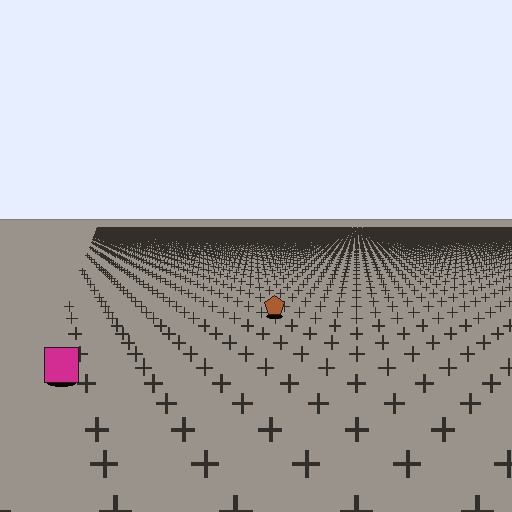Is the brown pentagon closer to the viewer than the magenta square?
No. The magenta square is closer — you can tell from the texture gradient: the ground texture is coarser near it.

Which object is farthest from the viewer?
The brown pentagon is farthest from the viewer. It appears smaller and the ground texture around it is denser.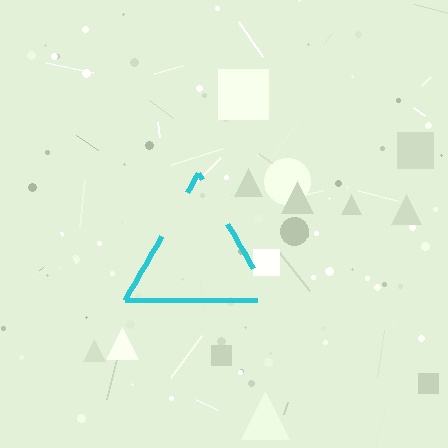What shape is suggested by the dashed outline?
The dashed outline suggests a triangle.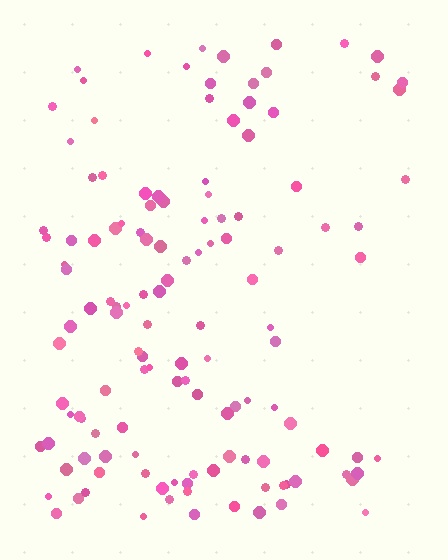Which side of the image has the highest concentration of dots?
The left.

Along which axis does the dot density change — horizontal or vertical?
Horizontal.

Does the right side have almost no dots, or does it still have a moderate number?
Still a moderate number, just noticeably fewer than the left.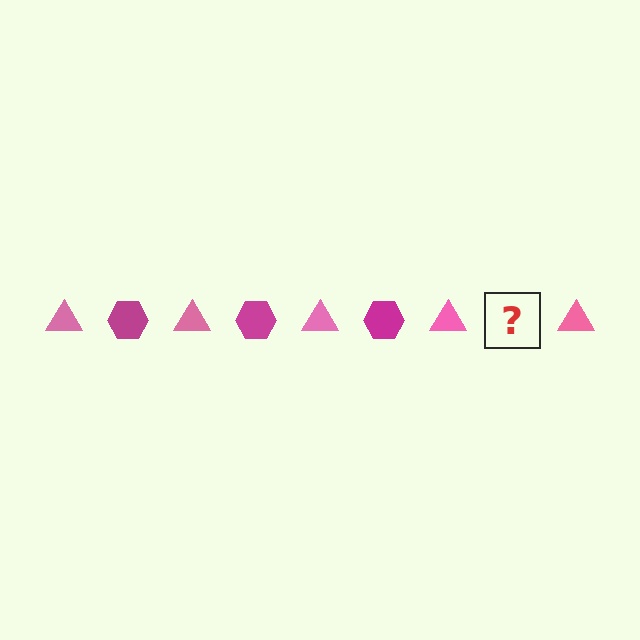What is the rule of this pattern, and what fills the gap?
The rule is that the pattern alternates between pink triangle and magenta hexagon. The gap should be filled with a magenta hexagon.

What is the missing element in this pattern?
The missing element is a magenta hexagon.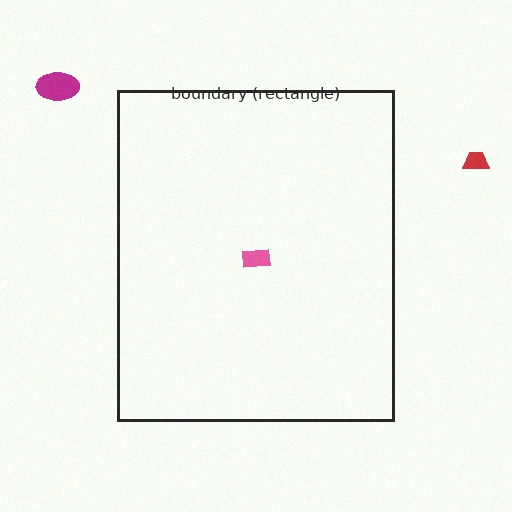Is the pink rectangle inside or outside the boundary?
Inside.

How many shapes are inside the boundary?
1 inside, 2 outside.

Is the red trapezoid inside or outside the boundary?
Outside.